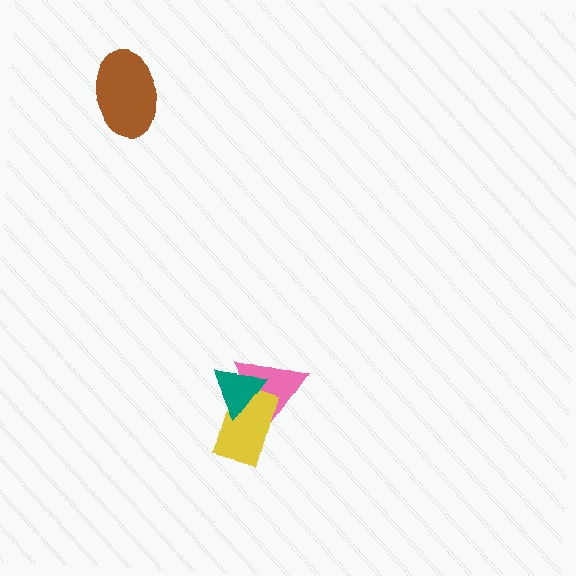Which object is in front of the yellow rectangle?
The teal triangle is in front of the yellow rectangle.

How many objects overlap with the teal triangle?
2 objects overlap with the teal triangle.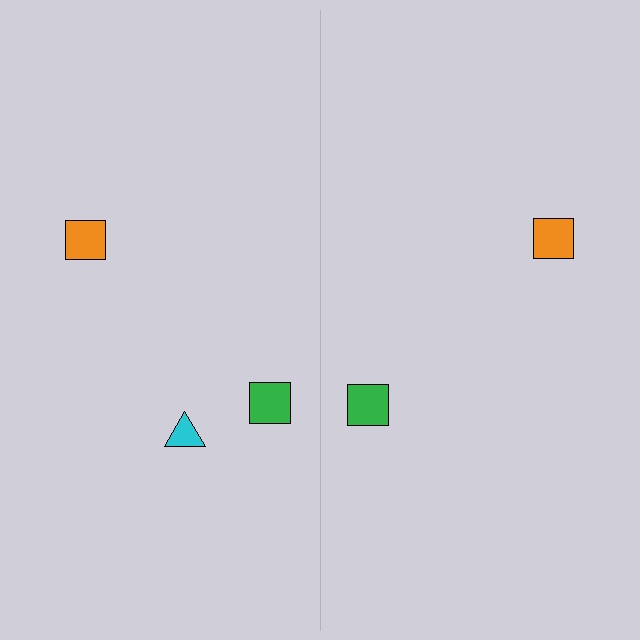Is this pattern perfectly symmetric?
No, the pattern is not perfectly symmetric. A cyan triangle is missing from the right side.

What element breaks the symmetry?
A cyan triangle is missing from the right side.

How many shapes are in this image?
There are 5 shapes in this image.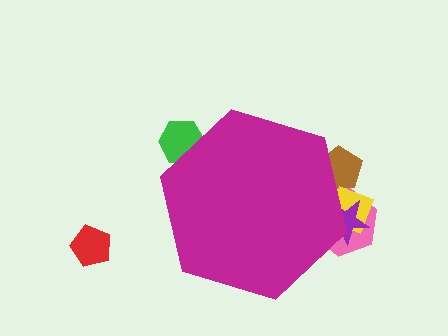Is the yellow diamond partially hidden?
Yes, the yellow diamond is partially hidden behind the magenta hexagon.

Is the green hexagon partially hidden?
Yes, the green hexagon is partially hidden behind the magenta hexagon.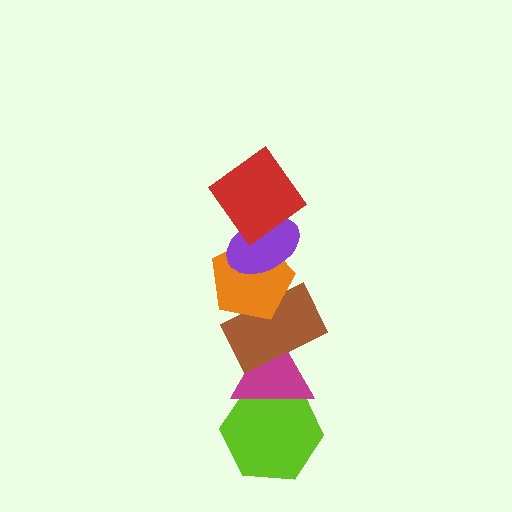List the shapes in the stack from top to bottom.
From top to bottom: the red diamond, the purple ellipse, the orange pentagon, the brown rectangle, the magenta triangle, the lime hexagon.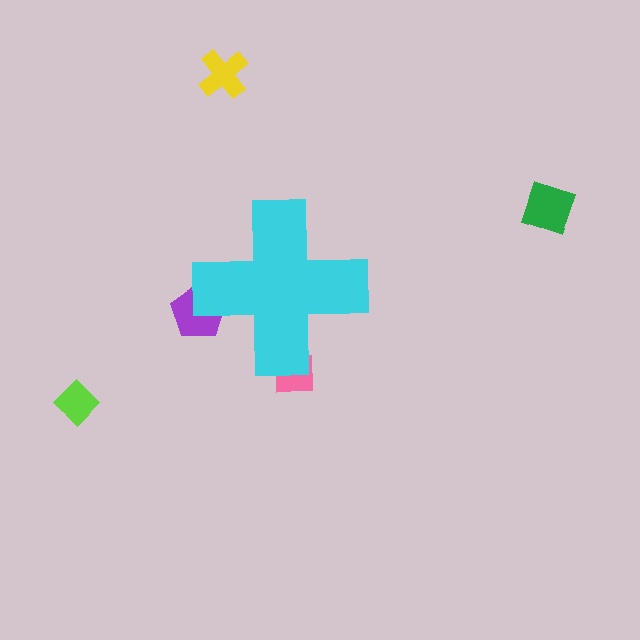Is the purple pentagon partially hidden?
Yes, the purple pentagon is partially hidden behind the cyan cross.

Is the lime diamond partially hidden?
No, the lime diamond is fully visible.